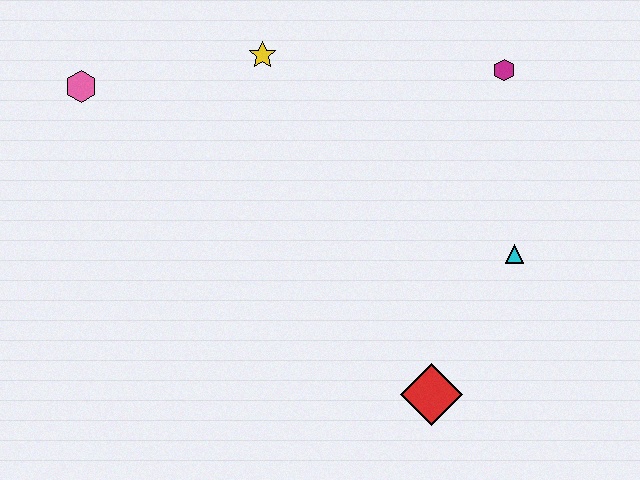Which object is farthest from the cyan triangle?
The pink hexagon is farthest from the cyan triangle.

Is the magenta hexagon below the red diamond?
No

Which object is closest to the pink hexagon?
The yellow star is closest to the pink hexagon.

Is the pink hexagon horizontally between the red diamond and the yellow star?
No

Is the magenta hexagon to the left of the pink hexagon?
No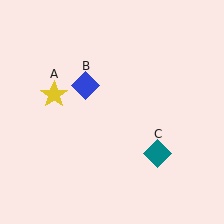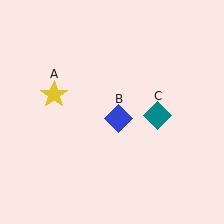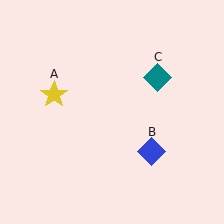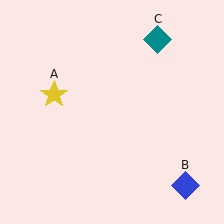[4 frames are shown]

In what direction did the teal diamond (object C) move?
The teal diamond (object C) moved up.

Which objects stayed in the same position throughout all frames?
Yellow star (object A) remained stationary.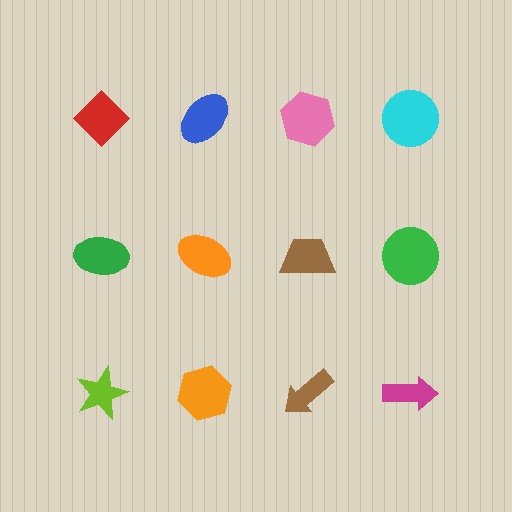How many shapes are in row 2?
4 shapes.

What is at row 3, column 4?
A magenta arrow.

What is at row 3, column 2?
An orange hexagon.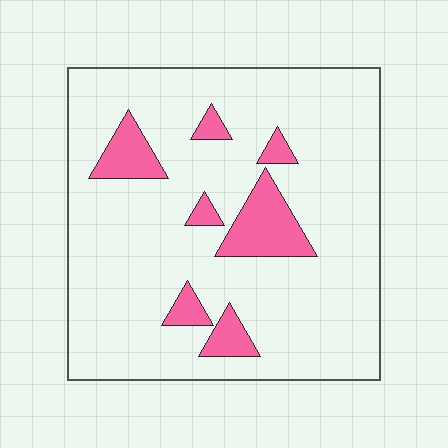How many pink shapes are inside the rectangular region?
7.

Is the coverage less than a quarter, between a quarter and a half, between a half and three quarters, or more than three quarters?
Less than a quarter.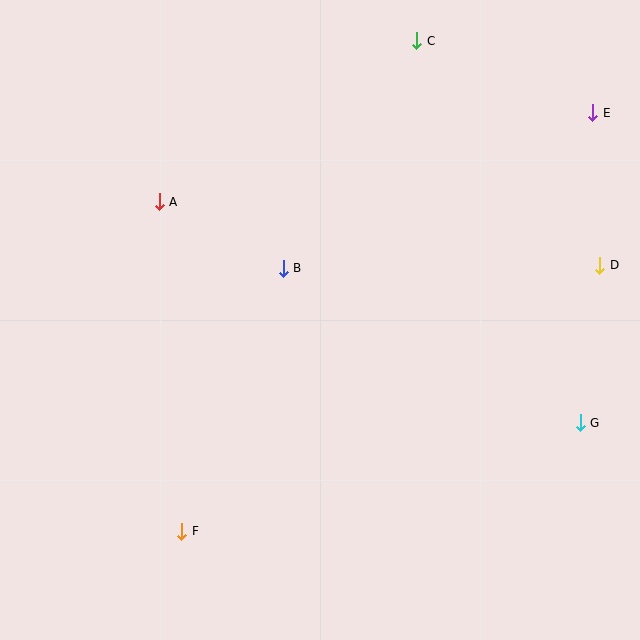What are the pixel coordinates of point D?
Point D is at (600, 265).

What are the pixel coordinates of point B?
Point B is at (283, 268).